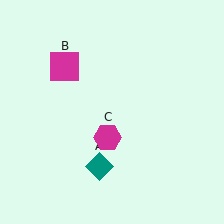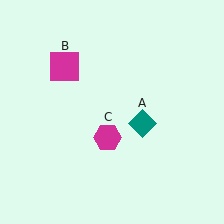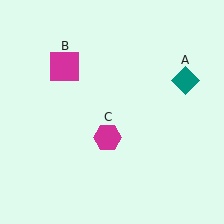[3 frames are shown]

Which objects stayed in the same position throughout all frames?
Magenta square (object B) and magenta hexagon (object C) remained stationary.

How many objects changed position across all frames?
1 object changed position: teal diamond (object A).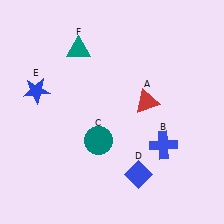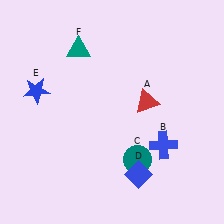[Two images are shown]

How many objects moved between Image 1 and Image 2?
1 object moved between the two images.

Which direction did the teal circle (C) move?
The teal circle (C) moved right.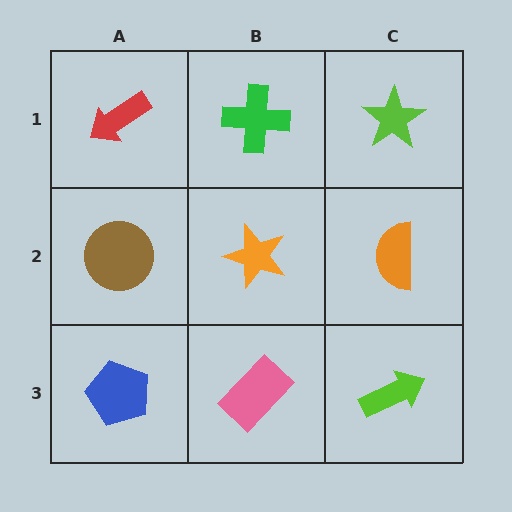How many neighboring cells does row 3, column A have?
2.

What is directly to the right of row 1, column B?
A lime star.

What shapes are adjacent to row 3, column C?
An orange semicircle (row 2, column C), a pink rectangle (row 3, column B).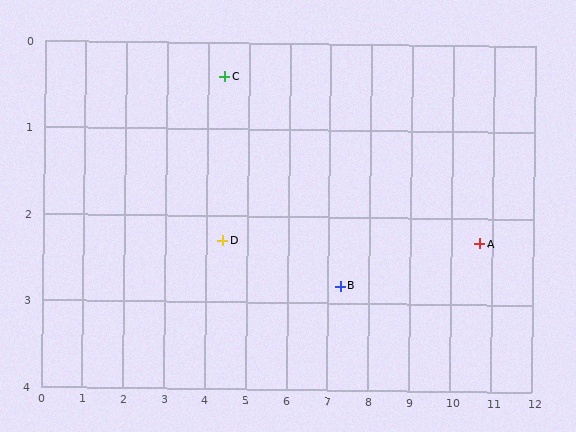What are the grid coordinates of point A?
Point A is at approximately (10.7, 2.3).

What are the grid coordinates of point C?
Point C is at approximately (4.4, 0.4).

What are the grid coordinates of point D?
Point D is at approximately (4.4, 2.3).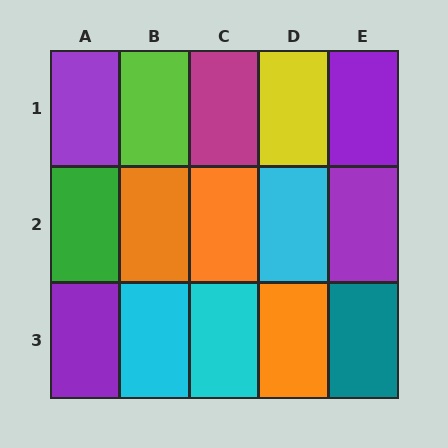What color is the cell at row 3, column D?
Orange.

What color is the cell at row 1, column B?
Lime.